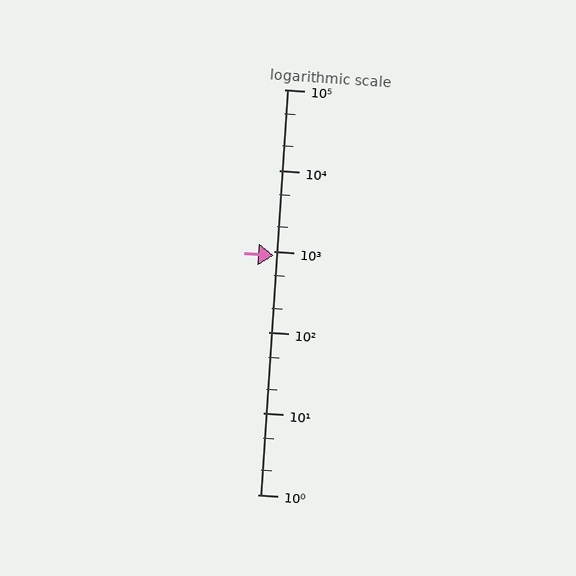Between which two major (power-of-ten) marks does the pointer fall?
The pointer is between 100 and 1000.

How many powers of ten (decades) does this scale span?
The scale spans 5 decades, from 1 to 100000.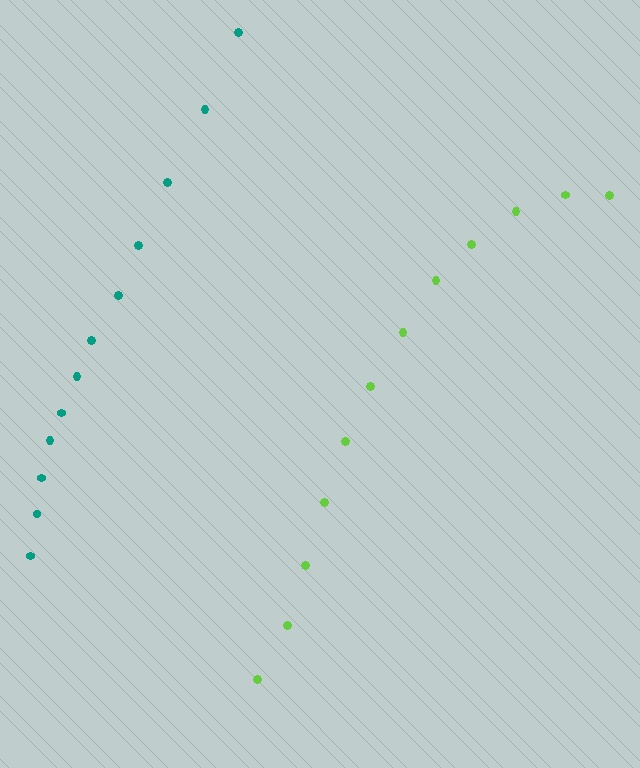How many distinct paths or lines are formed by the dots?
There are 2 distinct paths.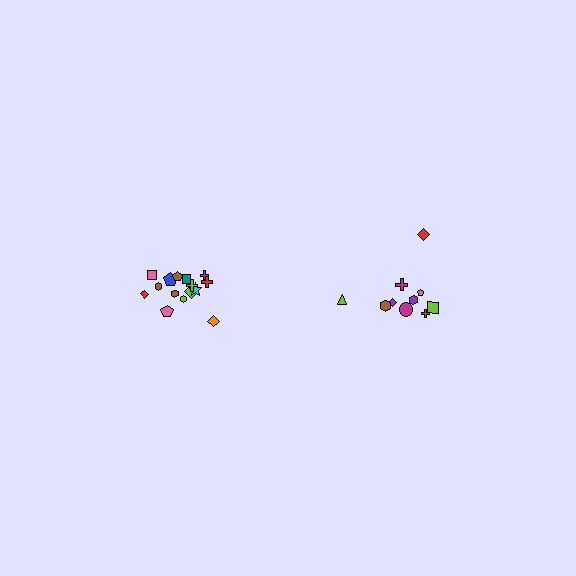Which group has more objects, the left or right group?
The left group.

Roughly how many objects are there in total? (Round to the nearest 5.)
Roughly 25 objects in total.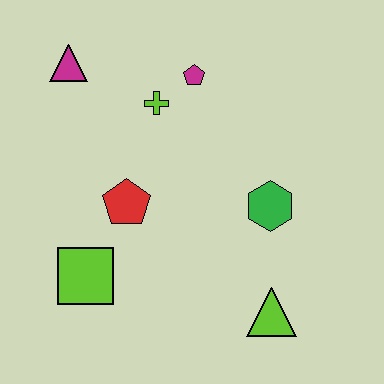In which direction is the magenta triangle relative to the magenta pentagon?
The magenta triangle is to the left of the magenta pentagon.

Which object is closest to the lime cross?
The magenta pentagon is closest to the lime cross.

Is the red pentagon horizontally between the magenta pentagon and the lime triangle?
No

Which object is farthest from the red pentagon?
The lime triangle is farthest from the red pentagon.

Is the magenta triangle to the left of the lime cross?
Yes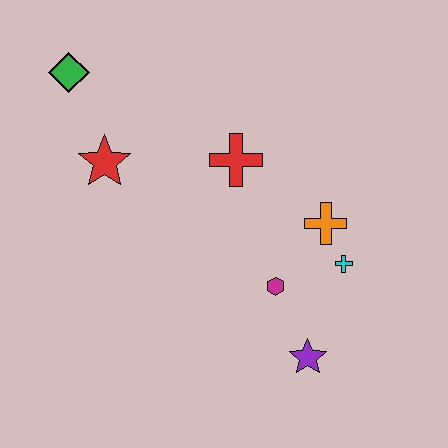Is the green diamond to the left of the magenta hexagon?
Yes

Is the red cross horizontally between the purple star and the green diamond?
Yes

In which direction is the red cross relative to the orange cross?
The red cross is to the left of the orange cross.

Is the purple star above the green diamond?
No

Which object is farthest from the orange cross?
The green diamond is farthest from the orange cross.